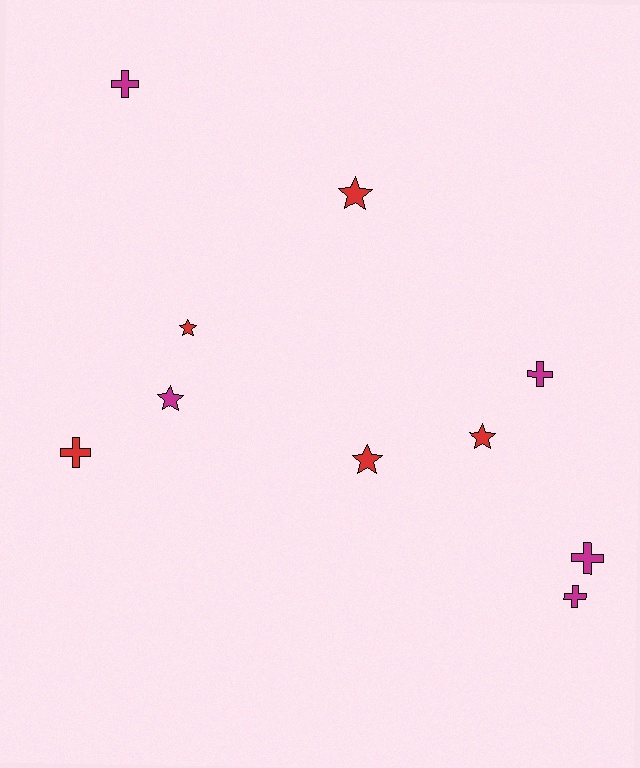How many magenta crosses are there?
There are 4 magenta crosses.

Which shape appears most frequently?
Star, with 5 objects.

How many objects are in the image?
There are 10 objects.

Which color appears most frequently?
Magenta, with 5 objects.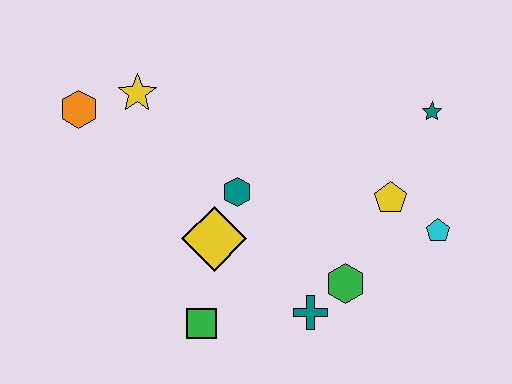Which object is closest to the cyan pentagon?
The yellow pentagon is closest to the cyan pentagon.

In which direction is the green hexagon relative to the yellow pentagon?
The green hexagon is below the yellow pentagon.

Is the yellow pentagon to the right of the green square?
Yes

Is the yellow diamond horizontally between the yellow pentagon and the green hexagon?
No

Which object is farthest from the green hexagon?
The orange hexagon is farthest from the green hexagon.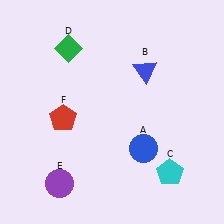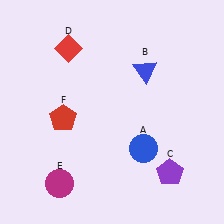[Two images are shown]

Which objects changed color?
C changed from cyan to purple. D changed from green to red. E changed from purple to magenta.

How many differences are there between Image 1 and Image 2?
There are 3 differences between the two images.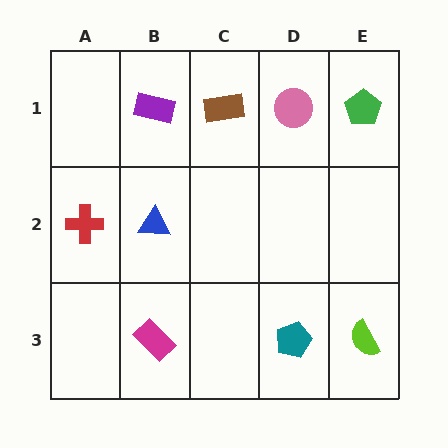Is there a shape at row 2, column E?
No, that cell is empty.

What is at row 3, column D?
A teal pentagon.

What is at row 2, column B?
A blue triangle.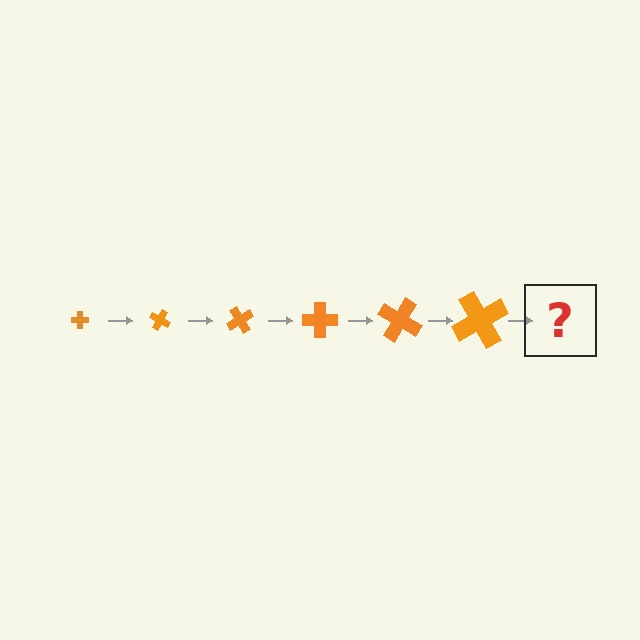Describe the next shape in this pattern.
It should be a cross, larger than the previous one and rotated 180 degrees from the start.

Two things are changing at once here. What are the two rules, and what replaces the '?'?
The two rules are that the cross grows larger each step and it rotates 30 degrees each step. The '?' should be a cross, larger than the previous one and rotated 180 degrees from the start.